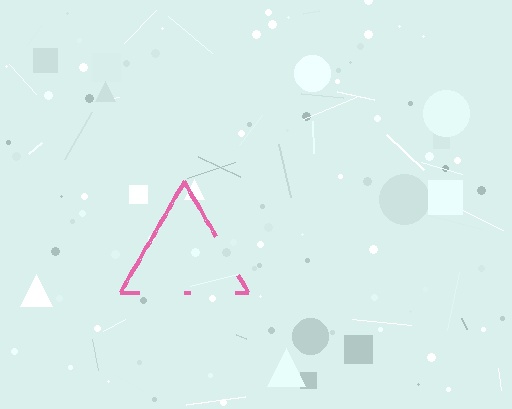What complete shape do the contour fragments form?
The contour fragments form a triangle.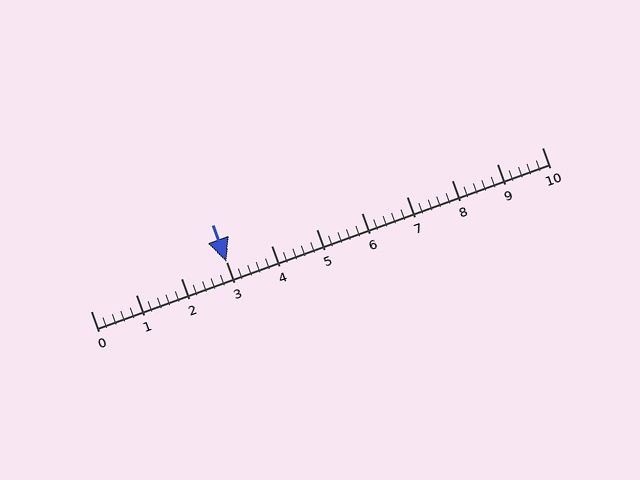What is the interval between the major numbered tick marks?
The major tick marks are spaced 1 units apart.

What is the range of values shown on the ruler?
The ruler shows values from 0 to 10.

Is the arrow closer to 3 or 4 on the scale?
The arrow is closer to 3.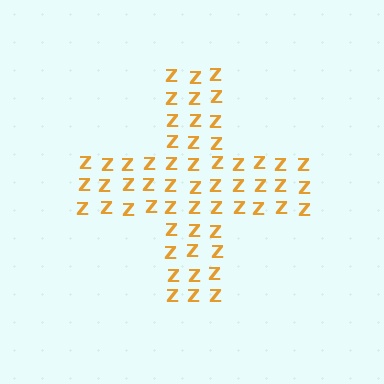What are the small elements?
The small elements are letter Z's.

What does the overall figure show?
The overall figure shows a cross.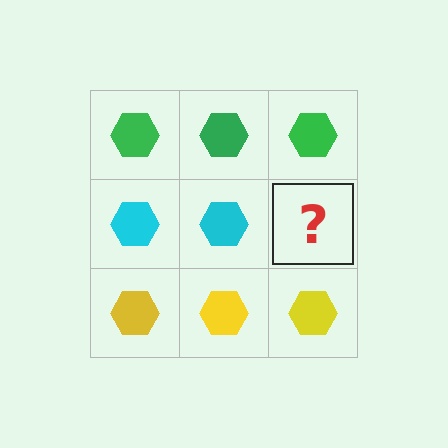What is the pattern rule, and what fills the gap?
The rule is that each row has a consistent color. The gap should be filled with a cyan hexagon.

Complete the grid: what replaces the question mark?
The question mark should be replaced with a cyan hexagon.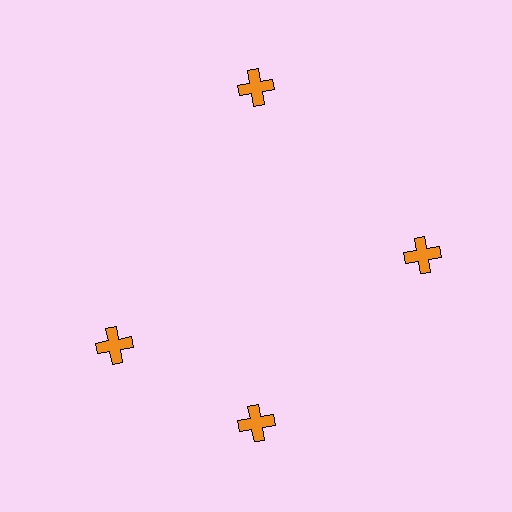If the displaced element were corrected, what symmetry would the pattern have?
It would have 4-fold rotational symmetry — the pattern would map onto itself every 90 degrees.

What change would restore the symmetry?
The symmetry would be restored by rotating it back into even spacing with its neighbors so that all 4 crosses sit at equal angles and equal distance from the center.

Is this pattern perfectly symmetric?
No. The 4 orange crosses are arranged in a ring, but one element near the 9 o'clock position is rotated out of alignment along the ring, breaking the 4-fold rotational symmetry.